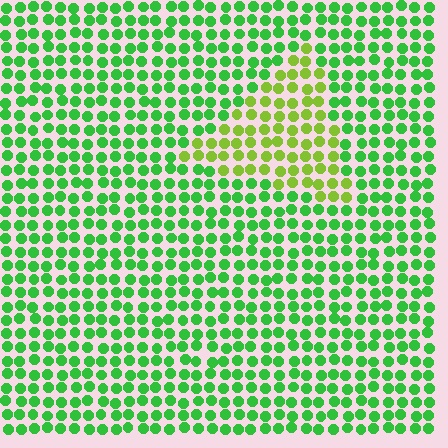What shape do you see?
I see a triangle.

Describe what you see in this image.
The image is filled with small green elements in a uniform arrangement. A triangle-shaped region is visible where the elements are tinted to a slightly different hue, forming a subtle color boundary.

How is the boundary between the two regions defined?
The boundary is defined purely by a slight shift in hue (about 38 degrees). Spacing, size, and orientation are identical on both sides.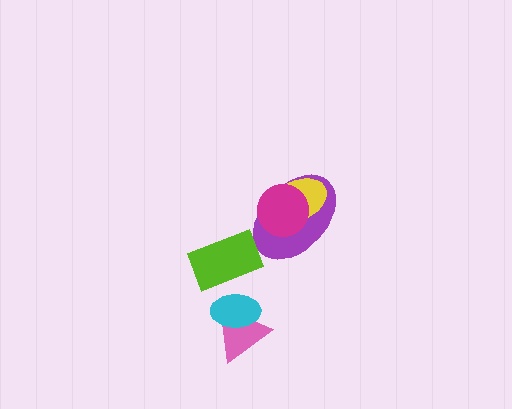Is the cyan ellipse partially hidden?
Yes, it is partially covered by another shape.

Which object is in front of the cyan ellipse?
The lime rectangle is in front of the cyan ellipse.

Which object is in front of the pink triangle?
The cyan ellipse is in front of the pink triangle.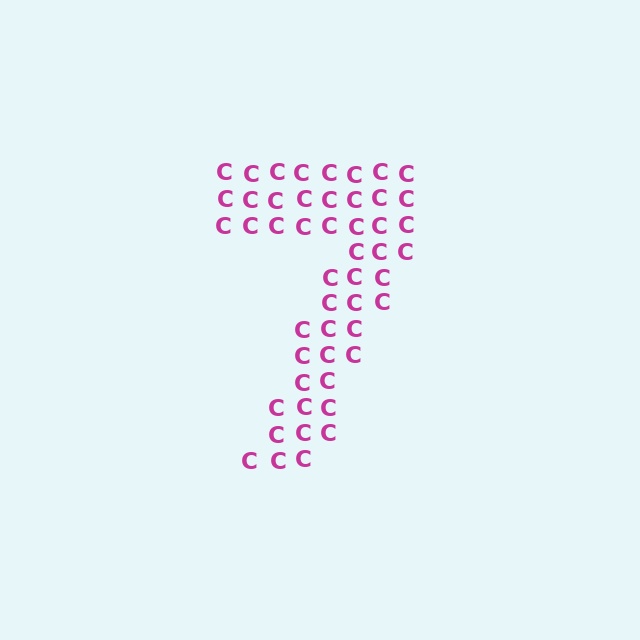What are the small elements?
The small elements are letter C's.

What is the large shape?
The large shape is the digit 7.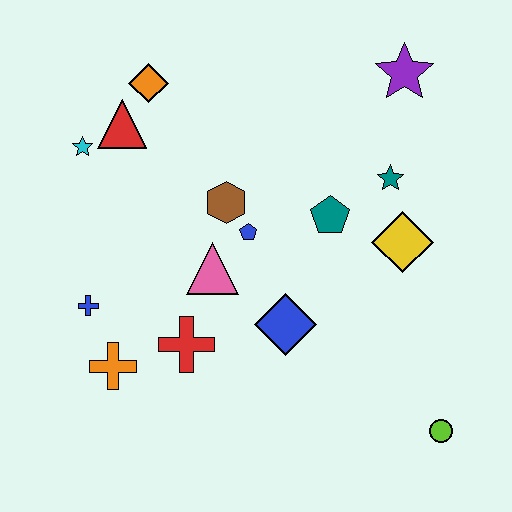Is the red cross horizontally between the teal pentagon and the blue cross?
Yes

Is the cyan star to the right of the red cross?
No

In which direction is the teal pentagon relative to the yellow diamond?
The teal pentagon is to the left of the yellow diamond.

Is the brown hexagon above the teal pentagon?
Yes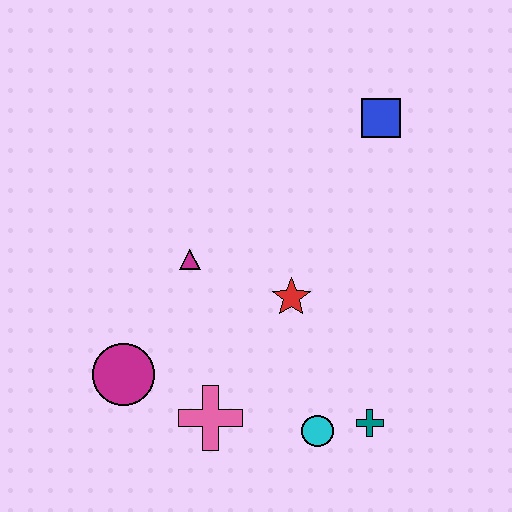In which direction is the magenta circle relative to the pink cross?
The magenta circle is to the left of the pink cross.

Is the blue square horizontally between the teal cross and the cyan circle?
No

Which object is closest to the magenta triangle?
The red star is closest to the magenta triangle.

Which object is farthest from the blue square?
The magenta circle is farthest from the blue square.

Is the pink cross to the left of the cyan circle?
Yes